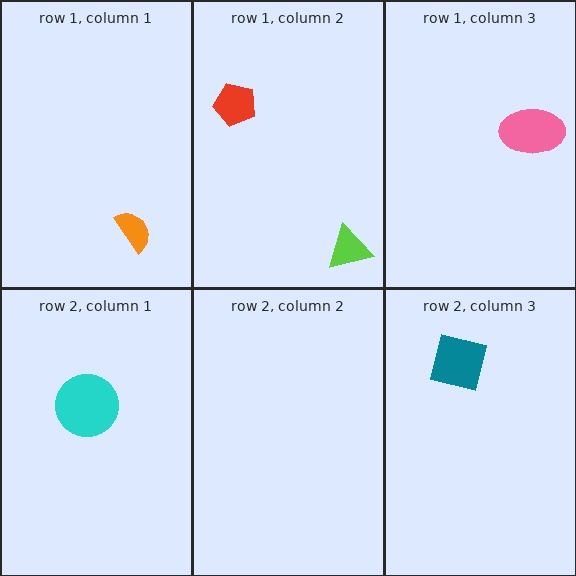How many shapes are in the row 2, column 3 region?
1.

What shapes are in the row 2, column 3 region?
The teal square.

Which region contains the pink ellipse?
The row 1, column 3 region.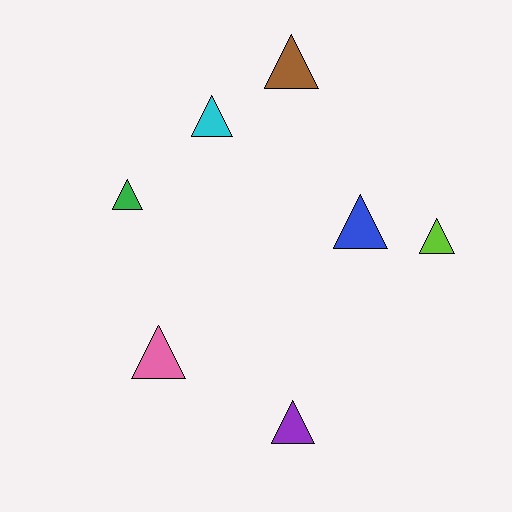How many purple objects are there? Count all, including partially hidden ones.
There is 1 purple object.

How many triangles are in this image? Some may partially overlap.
There are 7 triangles.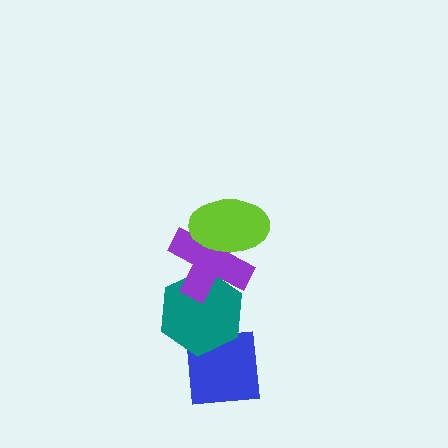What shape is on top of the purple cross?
The lime ellipse is on top of the purple cross.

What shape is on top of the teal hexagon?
The purple cross is on top of the teal hexagon.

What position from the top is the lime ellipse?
The lime ellipse is 1st from the top.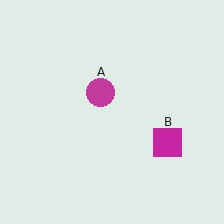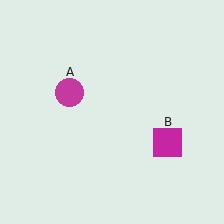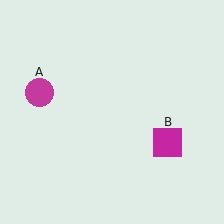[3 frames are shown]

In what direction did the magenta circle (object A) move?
The magenta circle (object A) moved left.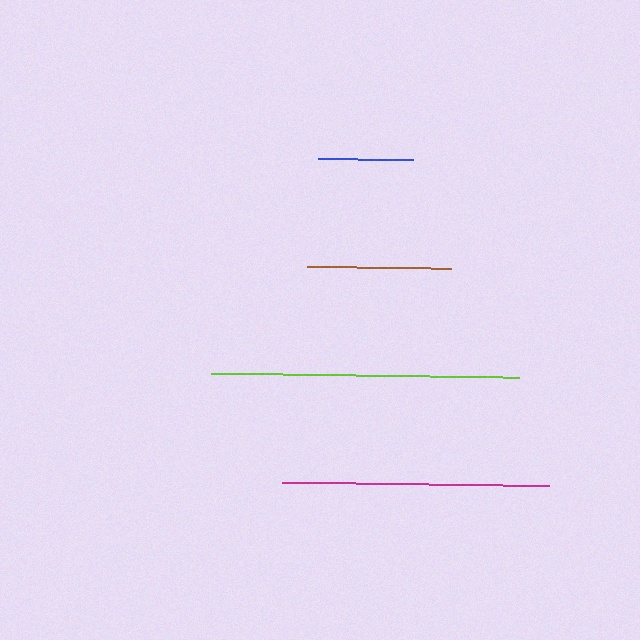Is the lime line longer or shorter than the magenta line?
The lime line is longer than the magenta line.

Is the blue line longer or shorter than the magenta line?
The magenta line is longer than the blue line.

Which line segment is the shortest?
The blue line is the shortest at approximately 95 pixels.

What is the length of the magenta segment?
The magenta segment is approximately 268 pixels long.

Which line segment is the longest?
The lime line is the longest at approximately 308 pixels.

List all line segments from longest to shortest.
From longest to shortest: lime, magenta, brown, blue.